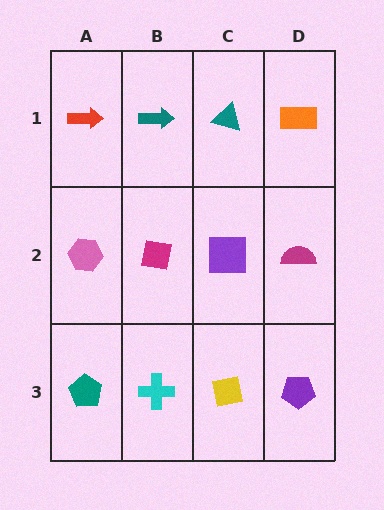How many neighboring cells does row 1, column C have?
3.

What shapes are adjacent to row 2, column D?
An orange rectangle (row 1, column D), a purple pentagon (row 3, column D), a purple square (row 2, column C).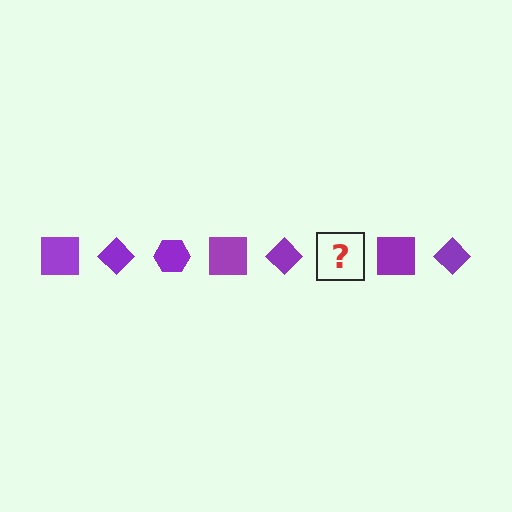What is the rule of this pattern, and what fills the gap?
The rule is that the pattern cycles through square, diamond, hexagon shapes in purple. The gap should be filled with a purple hexagon.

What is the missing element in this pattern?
The missing element is a purple hexagon.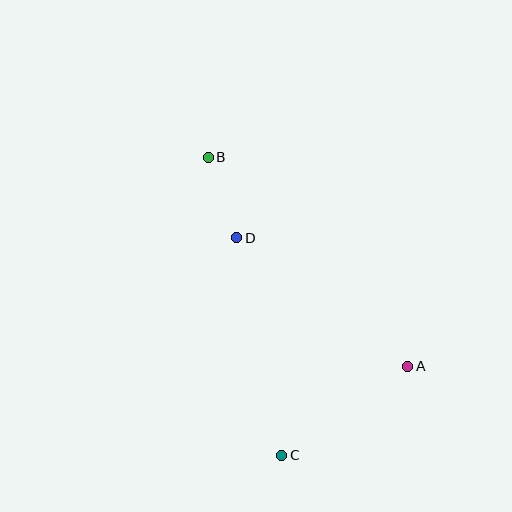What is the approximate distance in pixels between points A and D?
The distance between A and D is approximately 214 pixels.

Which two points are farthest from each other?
Points B and C are farthest from each other.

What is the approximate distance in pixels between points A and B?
The distance between A and B is approximately 289 pixels.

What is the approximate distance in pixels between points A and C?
The distance between A and C is approximately 154 pixels.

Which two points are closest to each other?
Points B and D are closest to each other.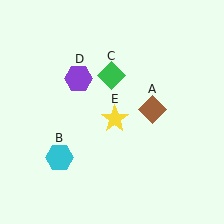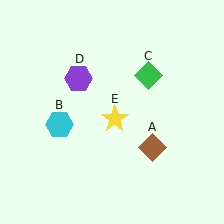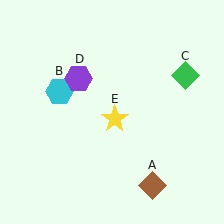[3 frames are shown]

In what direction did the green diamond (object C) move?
The green diamond (object C) moved right.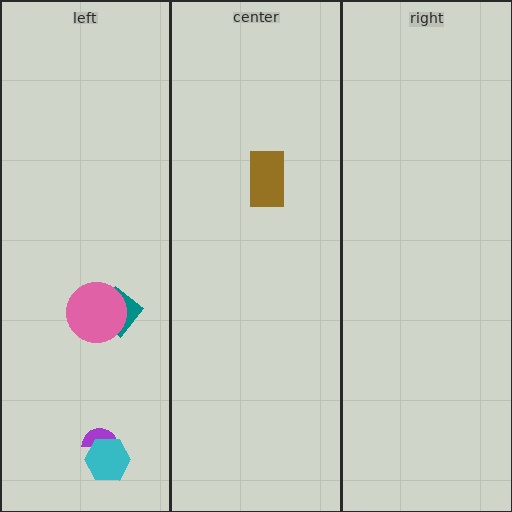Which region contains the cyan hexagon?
The left region.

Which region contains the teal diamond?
The left region.